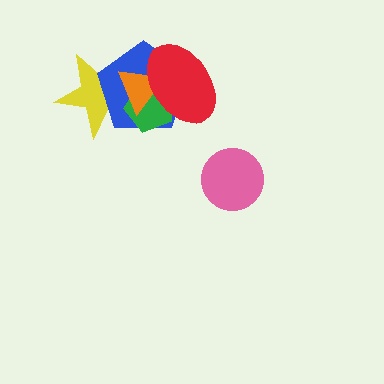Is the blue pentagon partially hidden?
Yes, it is partially covered by another shape.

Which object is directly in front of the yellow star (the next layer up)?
The blue pentagon is directly in front of the yellow star.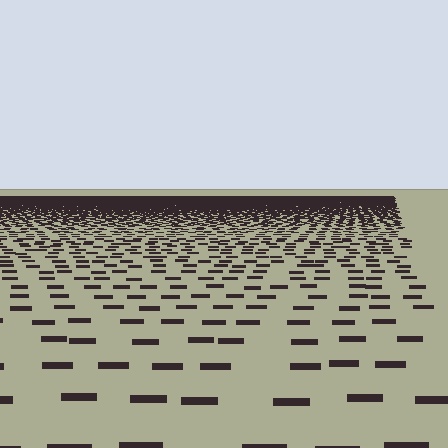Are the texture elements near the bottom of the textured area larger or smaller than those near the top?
Larger. Near the bottom, elements are closer to the viewer and appear at a bigger on-screen size.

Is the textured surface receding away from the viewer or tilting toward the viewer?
The surface is receding away from the viewer. Texture elements get smaller and denser toward the top.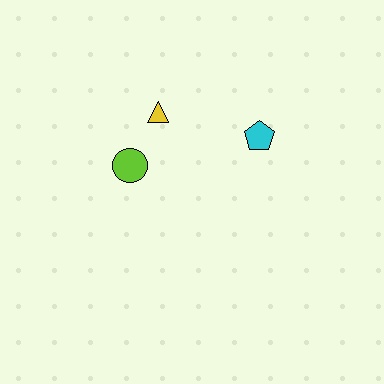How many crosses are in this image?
There are no crosses.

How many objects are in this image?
There are 3 objects.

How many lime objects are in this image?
There is 1 lime object.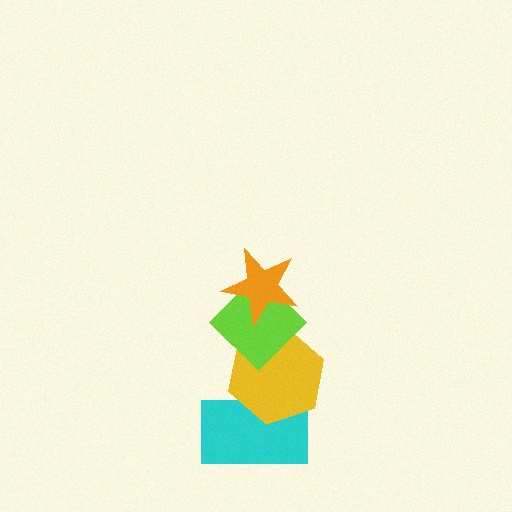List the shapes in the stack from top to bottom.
From top to bottom: the orange star, the lime diamond, the yellow hexagon, the cyan rectangle.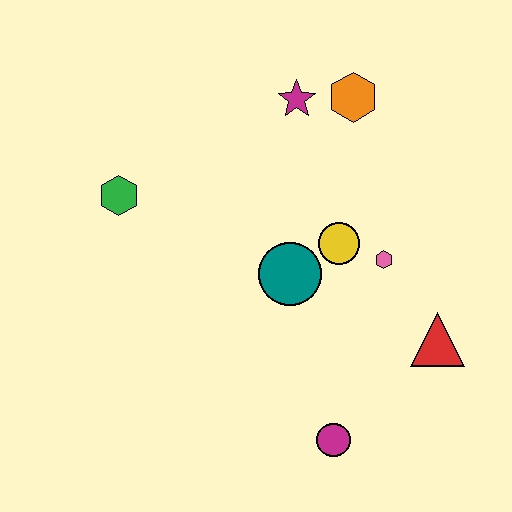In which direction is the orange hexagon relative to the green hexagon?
The orange hexagon is to the right of the green hexagon.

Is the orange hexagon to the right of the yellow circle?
Yes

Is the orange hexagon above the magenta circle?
Yes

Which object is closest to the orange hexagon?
The magenta star is closest to the orange hexagon.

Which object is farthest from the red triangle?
The green hexagon is farthest from the red triangle.